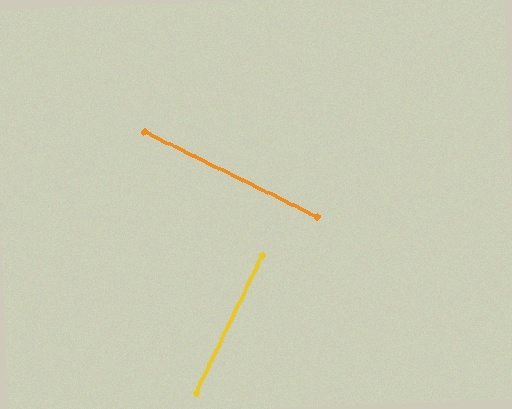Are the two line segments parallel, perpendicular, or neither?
Perpendicular — they meet at approximately 90°.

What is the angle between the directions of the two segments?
Approximately 90 degrees.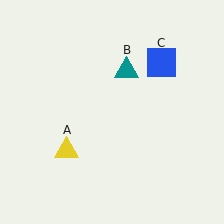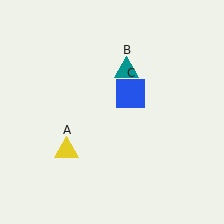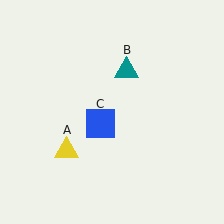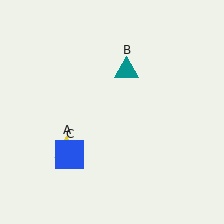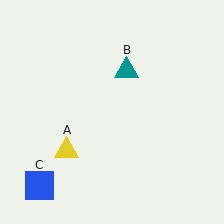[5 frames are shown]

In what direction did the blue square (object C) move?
The blue square (object C) moved down and to the left.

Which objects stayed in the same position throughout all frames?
Yellow triangle (object A) and teal triangle (object B) remained stationary.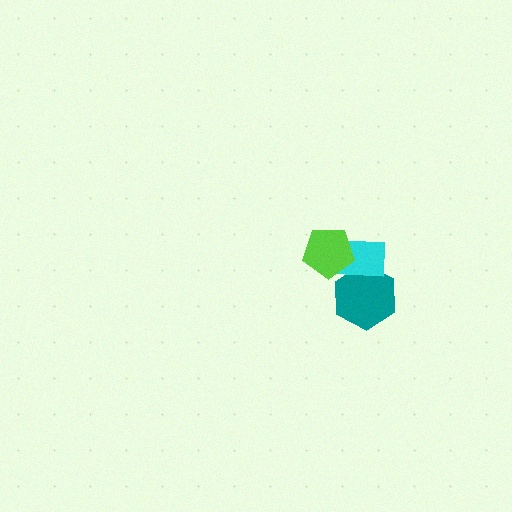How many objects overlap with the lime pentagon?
1 object overlaps with the lime pentagon.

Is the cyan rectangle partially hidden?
Yes, it is partially covered by another shape.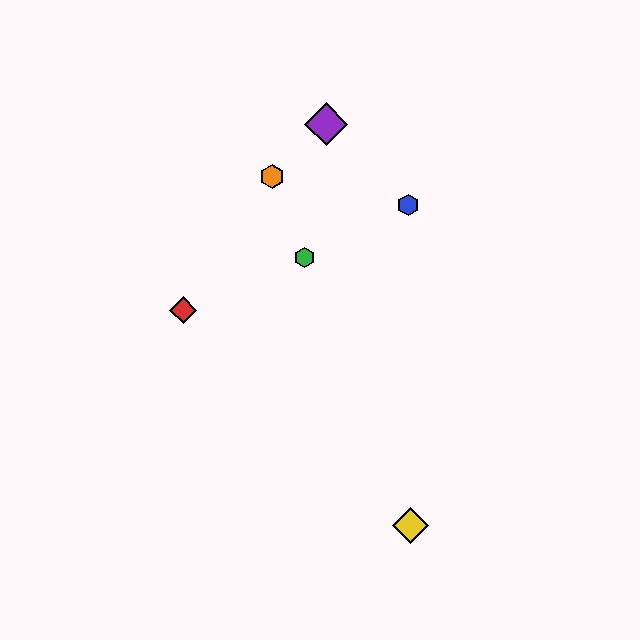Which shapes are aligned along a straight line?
The green hexagon, the yellow diamond, the orange hexagon are aligned along a straight line.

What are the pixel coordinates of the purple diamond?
The purple diamond is at (326, 124).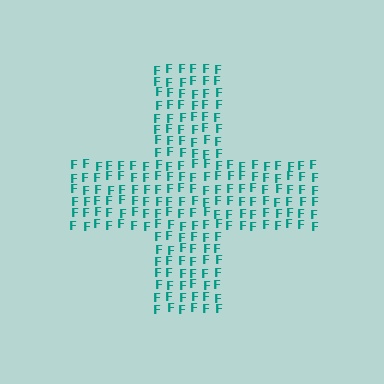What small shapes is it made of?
It is made of small letter F's.